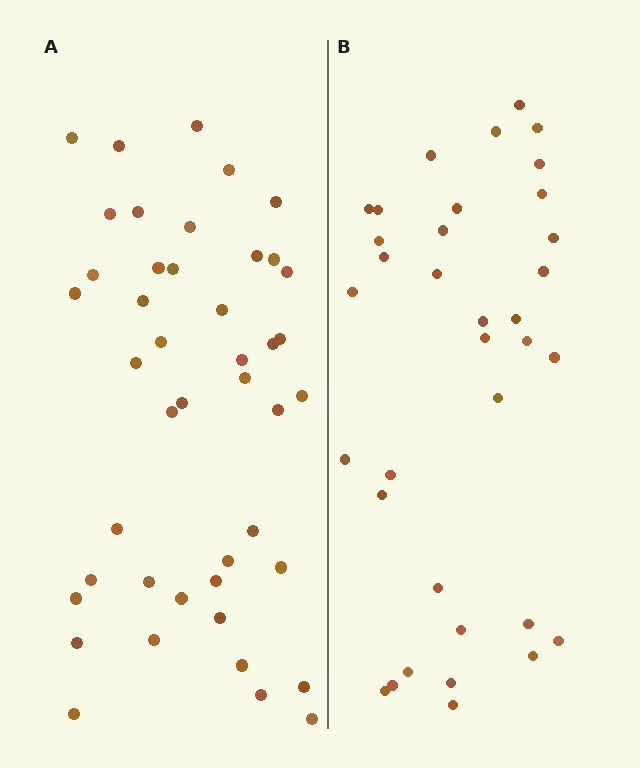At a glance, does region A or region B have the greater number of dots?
Region A (the left region) has more dots.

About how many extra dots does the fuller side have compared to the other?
Region A has roughly 8 or so more dots than region B.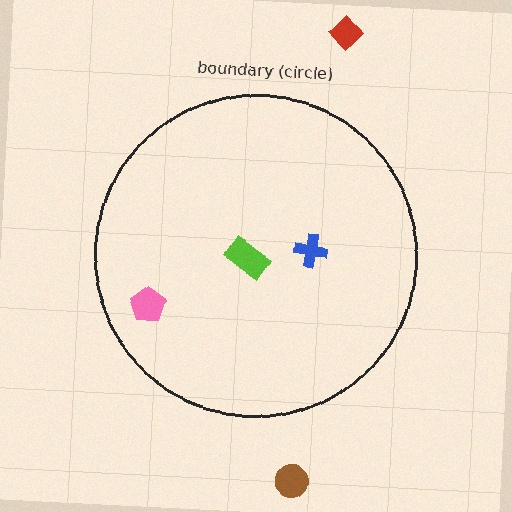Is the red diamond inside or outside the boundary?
Outside.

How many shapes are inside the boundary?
3 inside, 2 outside.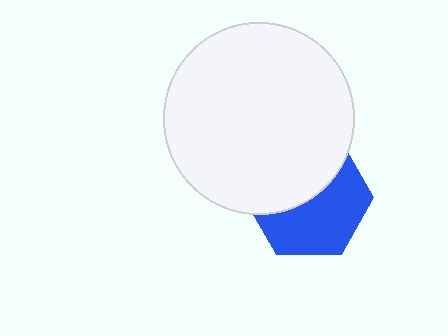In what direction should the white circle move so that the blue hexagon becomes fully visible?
The white circle should move up. That is the shortest direction to clear the overlap and leave the blue hexagon fully visible.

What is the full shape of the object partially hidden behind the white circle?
The partially hidden object is a blue hexagon.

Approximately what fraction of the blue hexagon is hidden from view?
Roughly 46% of the blue hexagon is hidden behind the white circle.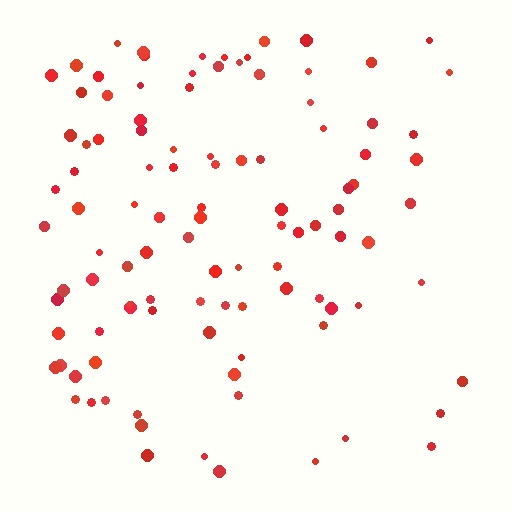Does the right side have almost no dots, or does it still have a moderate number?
Still a moderate number, just noticeably fewer than the left.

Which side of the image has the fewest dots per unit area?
The right.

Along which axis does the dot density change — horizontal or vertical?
Horizontal.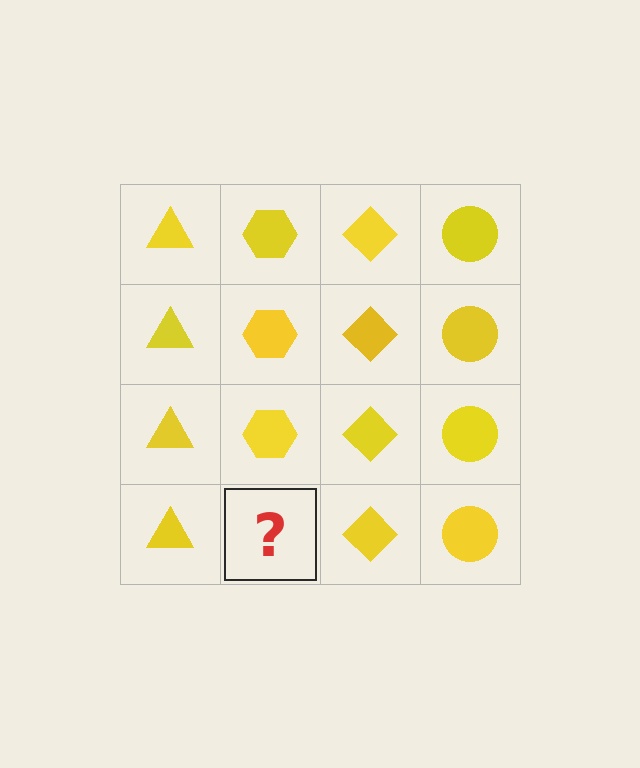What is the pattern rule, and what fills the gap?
The rule is that each column has a consistent shape. The gap should be filled with a yellow hexagon.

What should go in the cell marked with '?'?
The missing cell should contain a yellow hexagon.